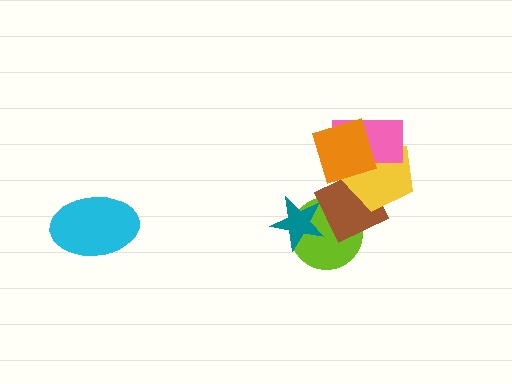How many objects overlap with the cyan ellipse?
0 objects overlap with the cyan ellipse.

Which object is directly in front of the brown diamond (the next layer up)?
The yellow pentagon is directly in front of the brown diamond.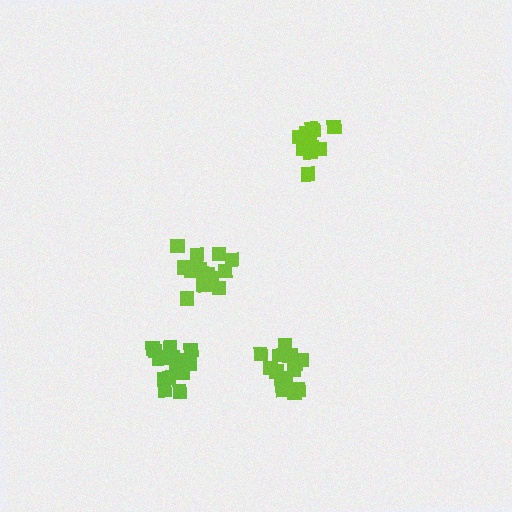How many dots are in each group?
Group 1: 16 dots, Group 2: 16 dots, Group 3: 16 dots, Group 4: 12 dots (60 total).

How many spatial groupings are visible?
There are 4 spatial groupings.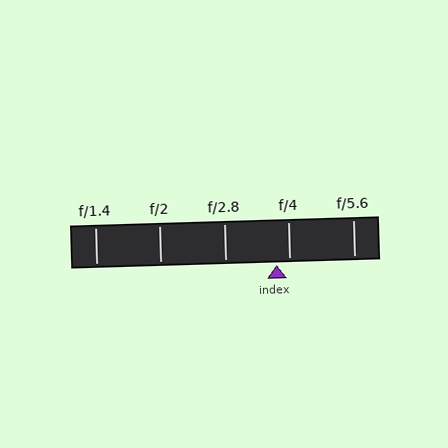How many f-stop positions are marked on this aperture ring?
There are 5 f-stop positions marked.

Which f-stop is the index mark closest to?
The index mark is closest to f/4.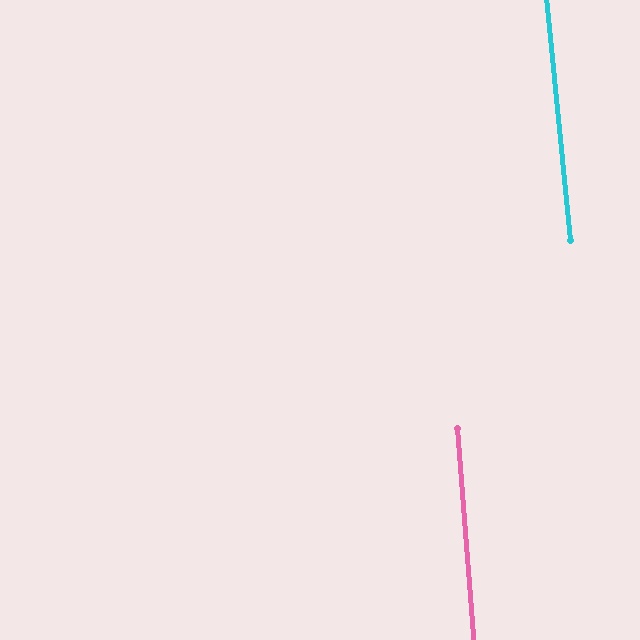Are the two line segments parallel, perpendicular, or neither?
Parallel — their directions differ by only 1.3°.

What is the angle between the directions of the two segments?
Approximately 1 degree.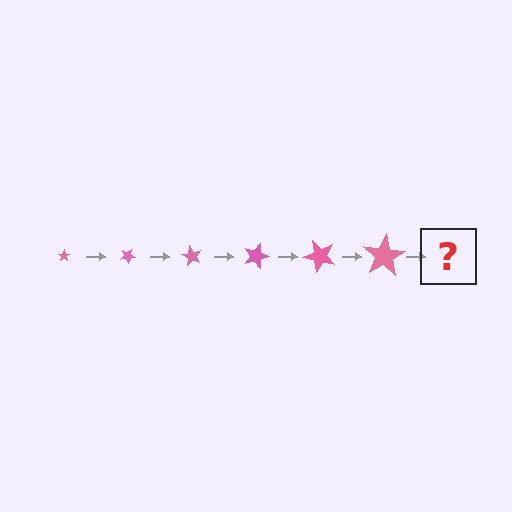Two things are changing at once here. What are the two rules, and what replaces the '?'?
The two rules are that the star grows larger each step and it rotates 30 degrees each step. The '?' should be a star, larger than the previous one and rotated 180 degrees from the start.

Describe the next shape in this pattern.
It should be a star, larger than the previous one and rotated 180 degrees from the start.